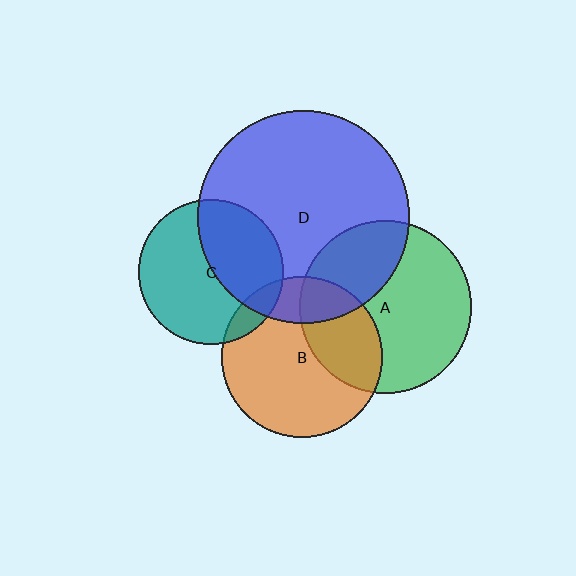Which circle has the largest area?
Circle D (blue).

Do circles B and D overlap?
Yes.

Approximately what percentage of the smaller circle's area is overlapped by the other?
Approximately 20%.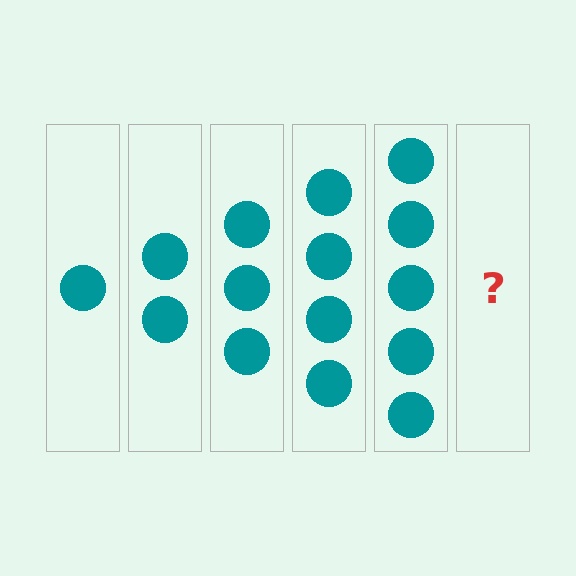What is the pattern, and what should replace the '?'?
The pattern is that each step adds one more circle. The '?' should be 6 circles.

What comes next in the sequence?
The next element should be 6 circles.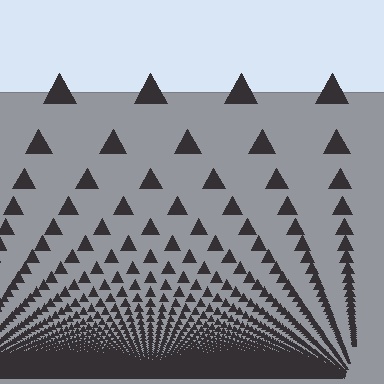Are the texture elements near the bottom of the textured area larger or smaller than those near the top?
Smaller. The gradient is inverted — elements near the bottom are smaller and denser.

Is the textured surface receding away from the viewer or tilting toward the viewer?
The surface appears to tilt toward the viewer. Texture elements get larger and sparser toward the top.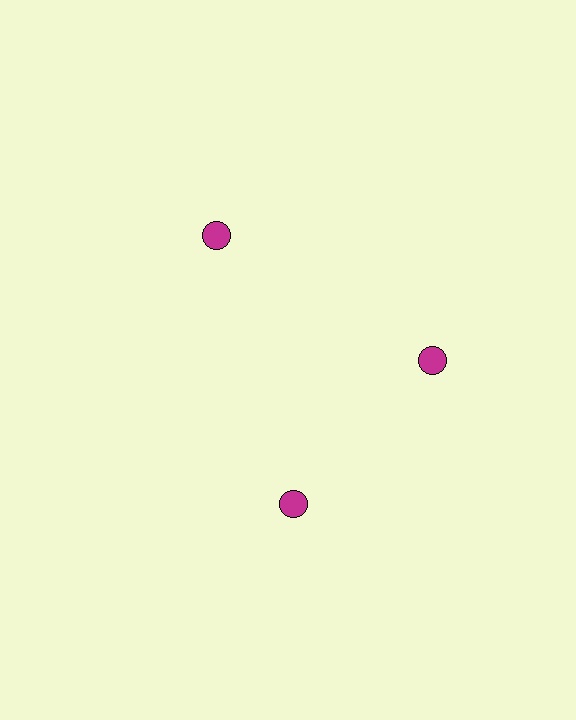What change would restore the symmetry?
The symmetry would be restored by rotating it back into even spacing with its neighbors so that all 3 circles sit at equal angles and equal distance from the center.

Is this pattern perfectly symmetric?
No. The 3 magenta circles are arranged in a ring, but one element near the 7 o'clock position is rotated out of alignment along the ring, breaking the 3-fold rotational symmetry.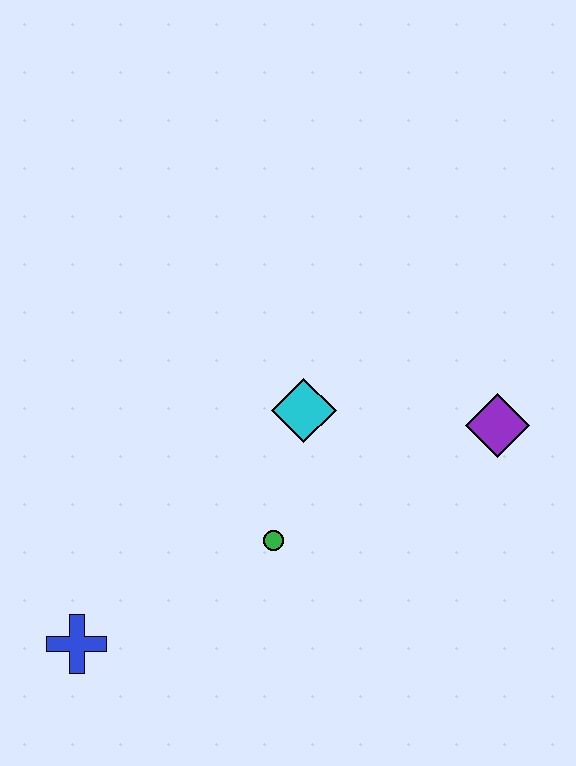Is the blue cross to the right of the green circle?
No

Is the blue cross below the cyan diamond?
Yes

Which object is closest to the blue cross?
The green circle is closest to the blue cross.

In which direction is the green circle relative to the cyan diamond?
The green circle is below the cyan diamond.